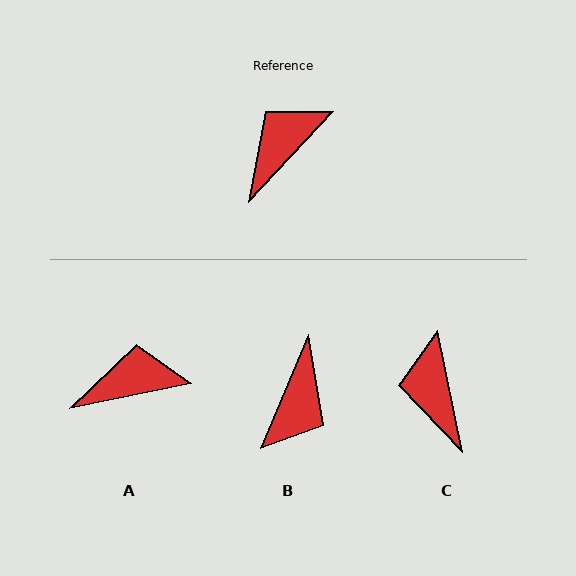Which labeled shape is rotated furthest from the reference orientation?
B, about 160 degrees away.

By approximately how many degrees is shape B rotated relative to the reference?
Approximately 160 degrees clockwise.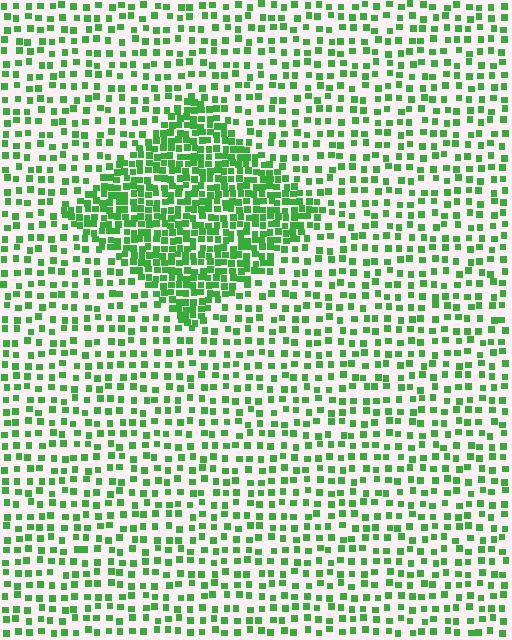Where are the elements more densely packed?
The elements are more densely packed inside the diamond boundary.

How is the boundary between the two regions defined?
The boundary is defined by a change in element density (approximately 2.3x ratio). All elements are the same color, size, and shape.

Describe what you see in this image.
The image contains small green elements arranged at two different densities. A diamond-shaped region is visible where the elements are more densely packed than the surrounding area.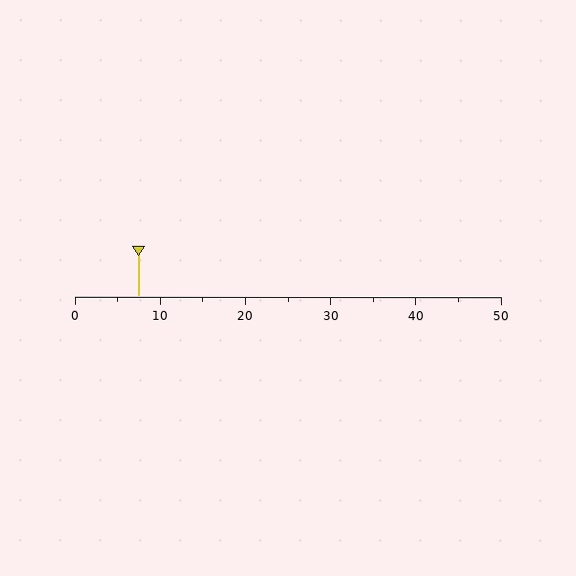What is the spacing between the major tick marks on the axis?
The major ticks are spaced 10 apart.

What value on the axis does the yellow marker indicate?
The marker indicates approximately 7.5.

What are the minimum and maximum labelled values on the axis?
The axis runs from 0 to 50.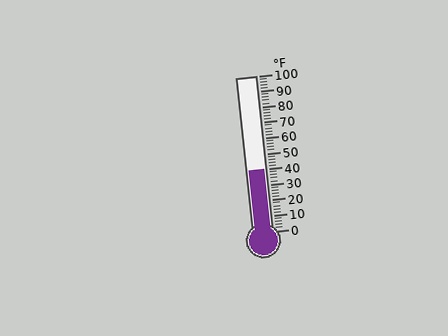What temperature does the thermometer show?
The thermometer shows approximately 40°F.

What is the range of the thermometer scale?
The thermometer scale ranges from 0°F to 100°F.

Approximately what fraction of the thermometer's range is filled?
The thermometer is filled to approximately 40% of its range.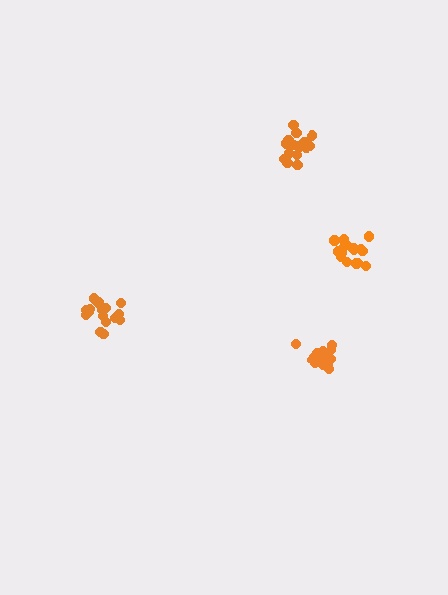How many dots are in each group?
Group 1: 17 dots, Group 2: 16 dots, Group 3: 17 dots, Group 4: 17 dots (67 total).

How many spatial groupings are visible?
There are 4 spatial groupings.